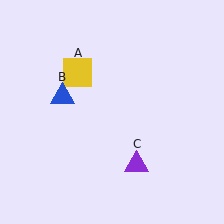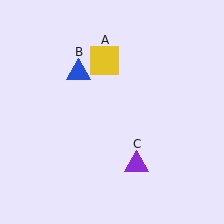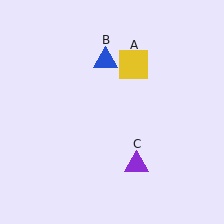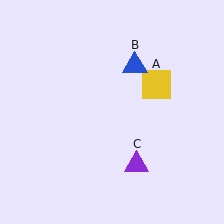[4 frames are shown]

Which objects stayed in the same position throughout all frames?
Purple triangle (object C) remained stationary.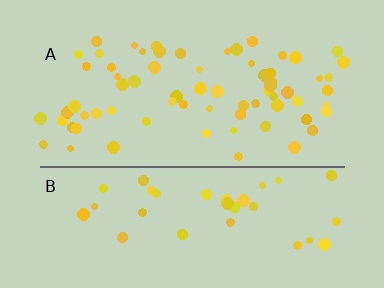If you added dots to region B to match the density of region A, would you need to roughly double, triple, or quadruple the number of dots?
Approximately double.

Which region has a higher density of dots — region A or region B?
A (the top).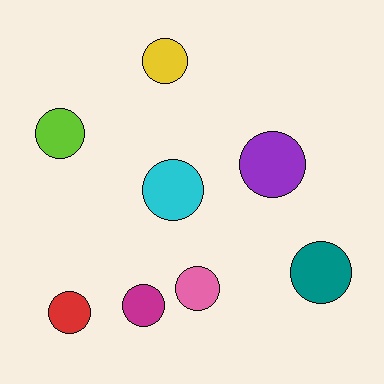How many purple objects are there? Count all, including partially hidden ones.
There is 1 purple object.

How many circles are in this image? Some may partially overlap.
There are 8 circles.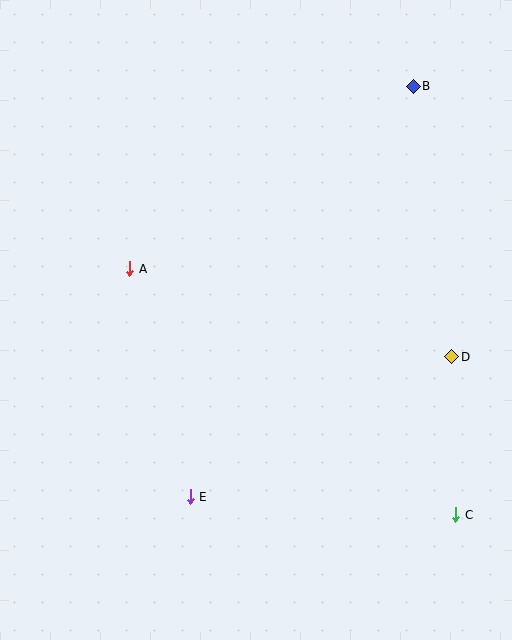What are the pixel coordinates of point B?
Point B is at (413, 86).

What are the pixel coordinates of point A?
Point A is at (130, 269).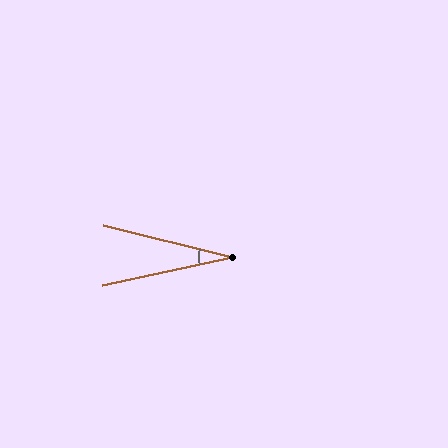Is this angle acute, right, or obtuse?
It is acute.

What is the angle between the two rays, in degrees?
Approximately 26 degrees.